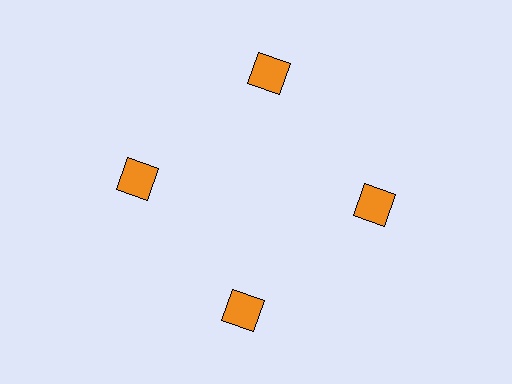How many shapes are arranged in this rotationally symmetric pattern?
There are 4 shapes, arranged in 4 groups of 1.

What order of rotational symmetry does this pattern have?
This pattern has 4-fold rotational symmetry.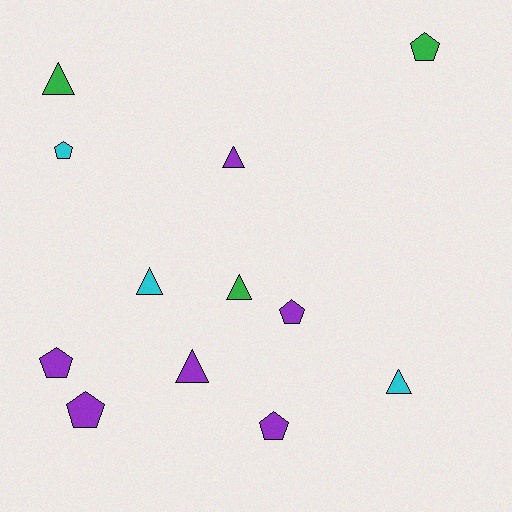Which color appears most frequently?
Purple, with 6 objects.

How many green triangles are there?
There are 2 green triangles.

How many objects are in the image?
There are 12 objects.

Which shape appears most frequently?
Triangle, with 6 objects.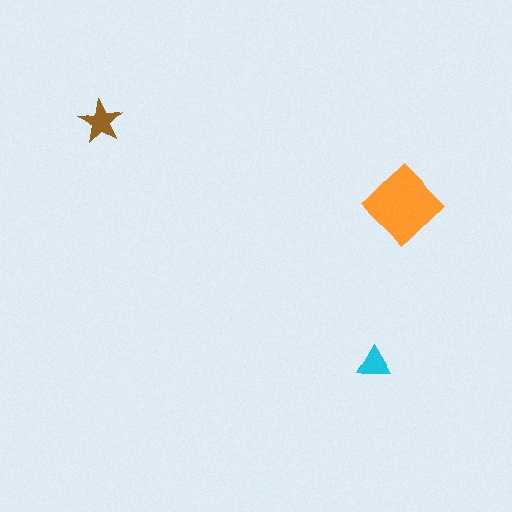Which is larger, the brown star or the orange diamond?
The orange diamond.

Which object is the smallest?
The cyan triangle.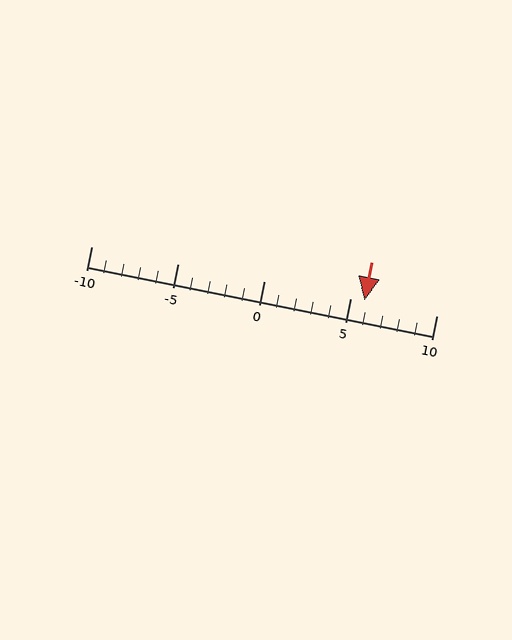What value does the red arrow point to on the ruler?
The red arrow points to approximately 6.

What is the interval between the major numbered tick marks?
The major tick marks are spaced 5 units apart.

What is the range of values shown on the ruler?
The ruler shows values from -10 to 10.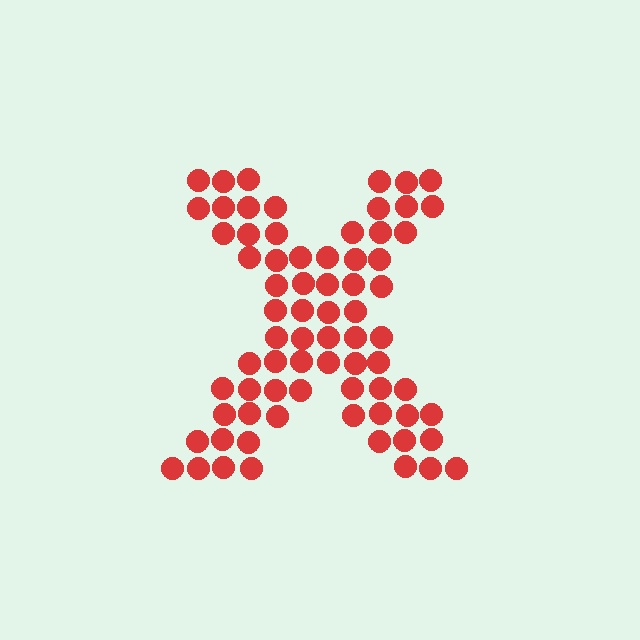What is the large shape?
The large shape is the letter X.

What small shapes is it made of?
It is made of small circles.